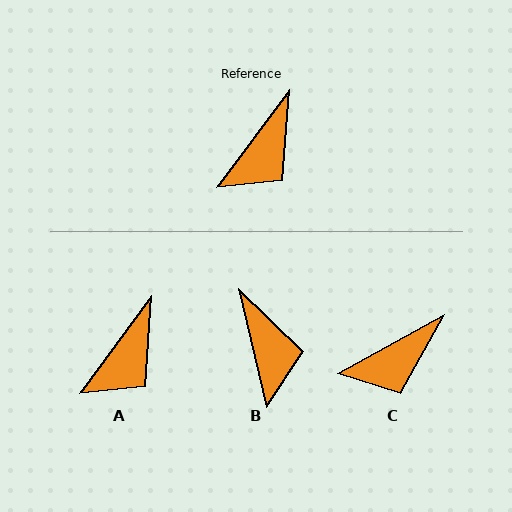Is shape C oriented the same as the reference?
No, it is off by about 25 degrees.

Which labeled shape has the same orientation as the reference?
A.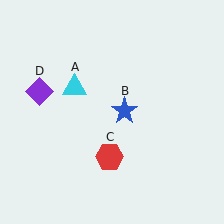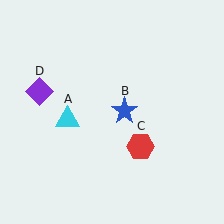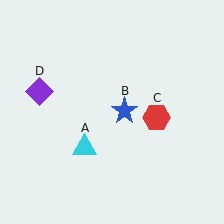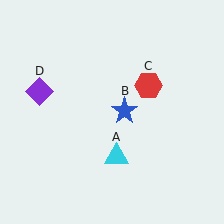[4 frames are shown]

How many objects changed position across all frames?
2 objects changed position: cyan triangle (object A), red hexagon (object C).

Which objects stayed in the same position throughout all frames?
Blue star (object B) and purple diamond (object D) remained stationary.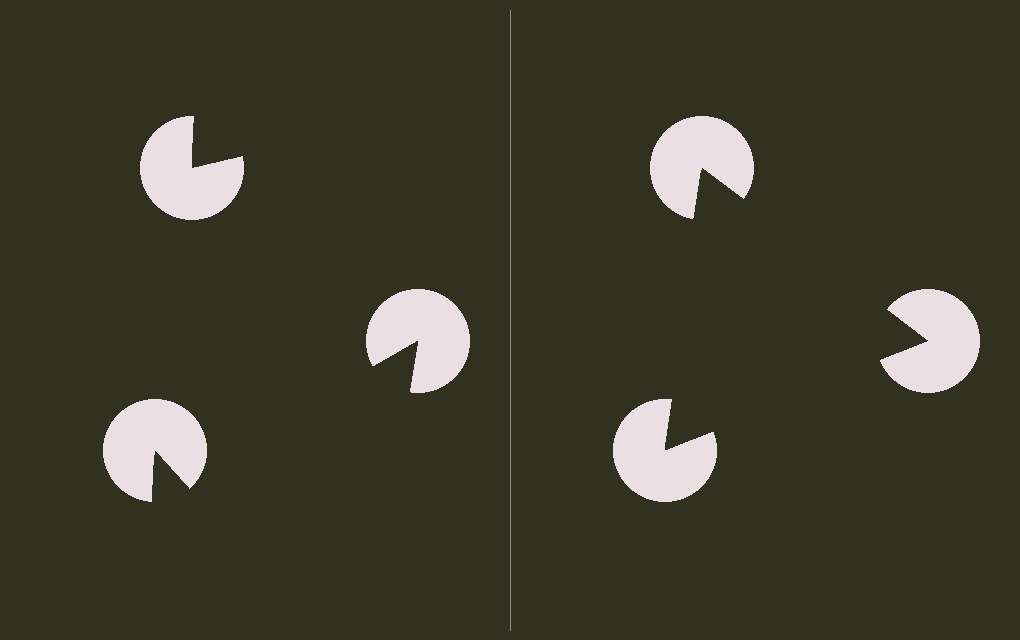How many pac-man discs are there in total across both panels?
6 — 3 on each side.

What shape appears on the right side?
An illusory triangle.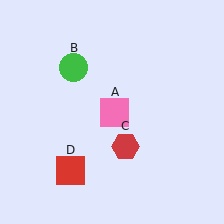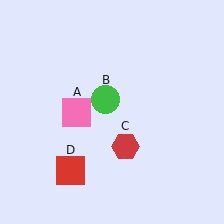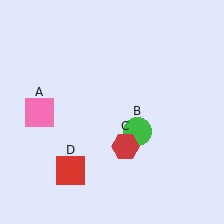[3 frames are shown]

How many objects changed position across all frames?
2 objects changed position: pink square (object A), green circle (object B).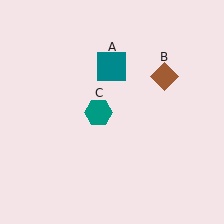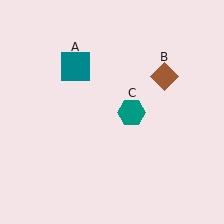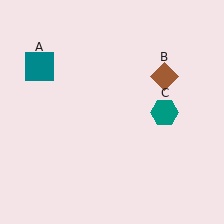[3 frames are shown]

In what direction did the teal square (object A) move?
The teal square (object A) moved left.